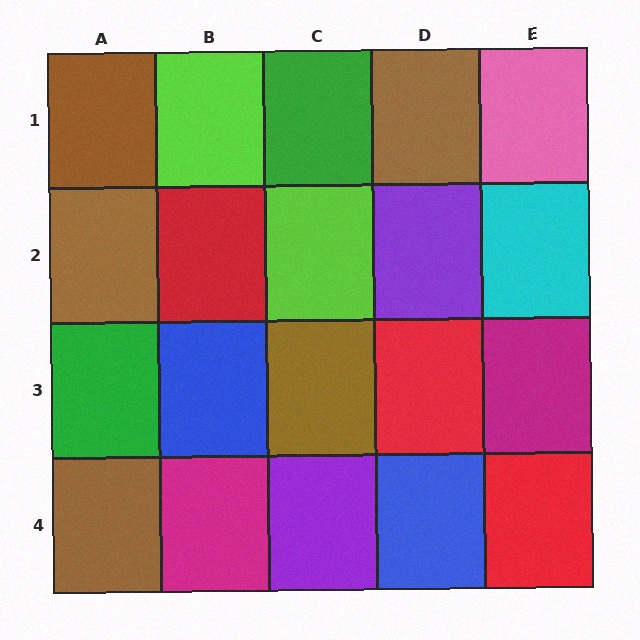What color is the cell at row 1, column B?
Lime.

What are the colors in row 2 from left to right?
Brown, red, lime, purple, cyan.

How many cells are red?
3 cells are red.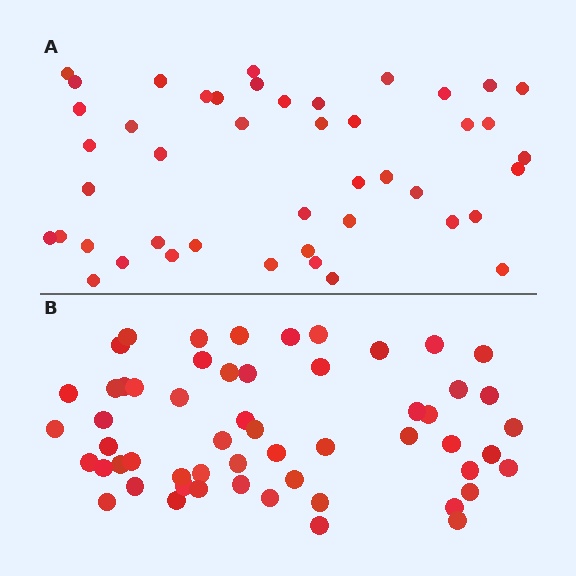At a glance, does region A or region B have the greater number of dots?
Region B (the bottom region) has more dots.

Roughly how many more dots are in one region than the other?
Region B has roughly 12 or so more dots than region A.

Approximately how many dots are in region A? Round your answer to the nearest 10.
About 40 dots. (The exact count is 45, which rounds to 40.)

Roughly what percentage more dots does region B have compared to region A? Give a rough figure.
About 25% more.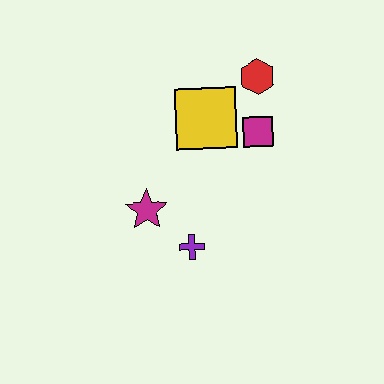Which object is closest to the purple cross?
The magenta star is closest to the purple cross.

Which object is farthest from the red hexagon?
The purple cross is farthest from the red hexagon.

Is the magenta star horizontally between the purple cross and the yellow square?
No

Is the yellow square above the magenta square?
Yes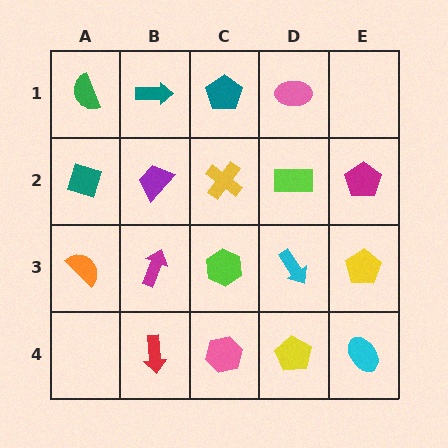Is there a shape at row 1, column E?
No, that cell is empty.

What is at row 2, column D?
A lime rectangle.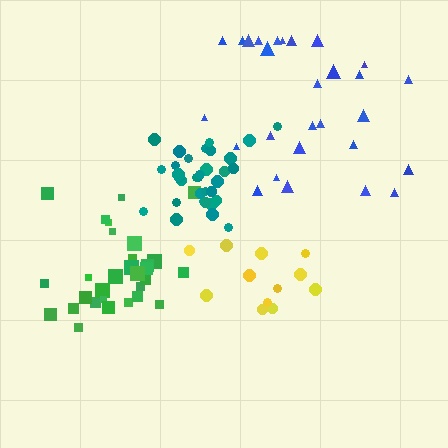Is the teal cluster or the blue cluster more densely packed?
Teal.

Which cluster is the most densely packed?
Teal.